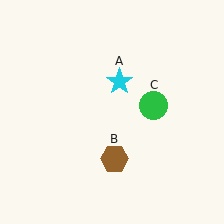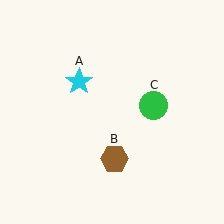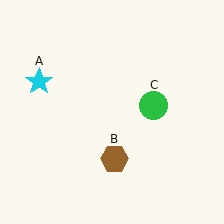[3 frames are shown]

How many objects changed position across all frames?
1 object changed position: cyan star (object A).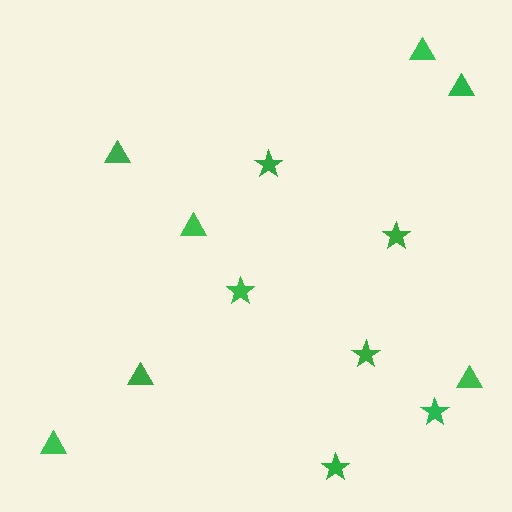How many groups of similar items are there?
There are 2 groups: one group of stars (6) and one group of triangles (7).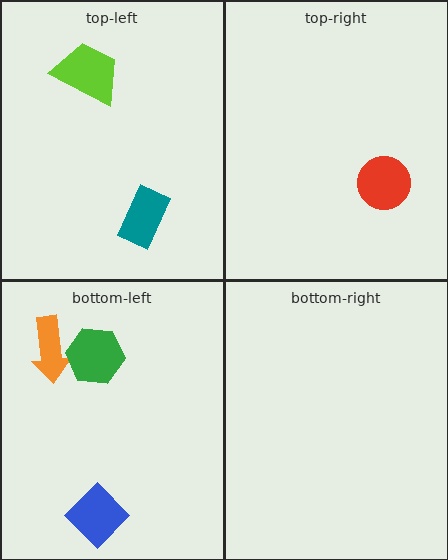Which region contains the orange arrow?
The bottom-left region.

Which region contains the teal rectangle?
The top-left region.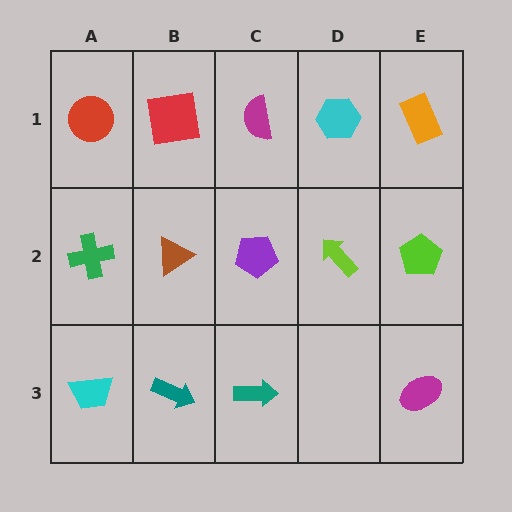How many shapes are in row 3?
4 shapes.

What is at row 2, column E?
A lime pentagon.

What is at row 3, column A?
A cyan trapezoid.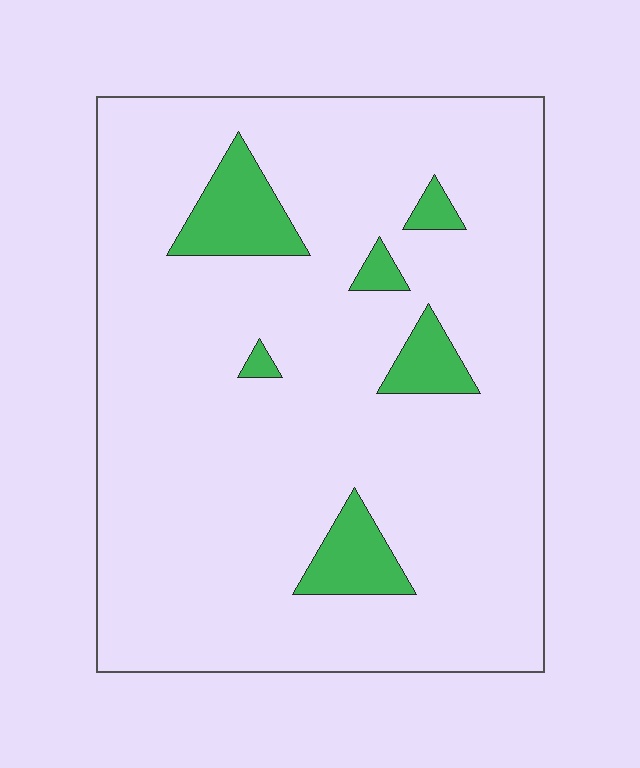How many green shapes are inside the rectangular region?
6.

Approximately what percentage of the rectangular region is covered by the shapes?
Approximately 10%.